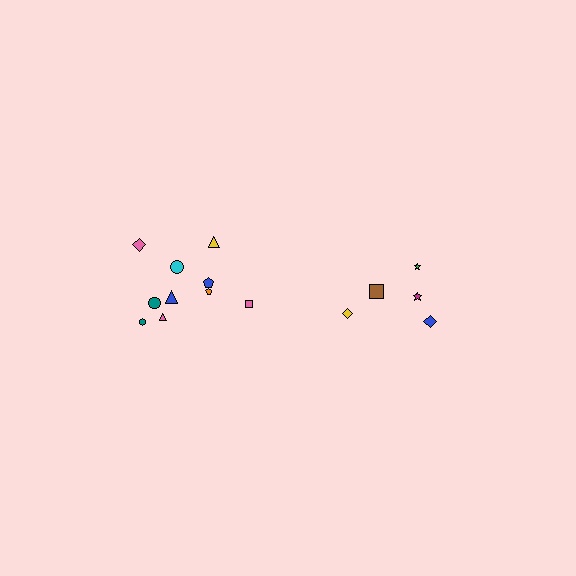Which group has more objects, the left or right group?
The left group.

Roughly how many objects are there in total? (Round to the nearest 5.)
Roughly 15 objects in total.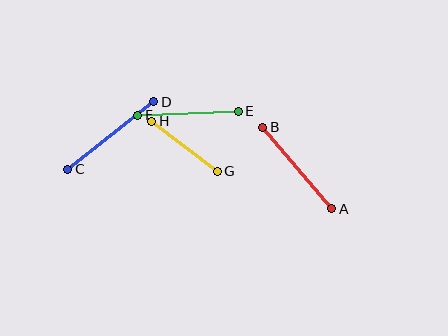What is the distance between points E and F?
The distance is approximately 100 pixels.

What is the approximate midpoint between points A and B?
The midpoint is at approximately (297, 168) pixels.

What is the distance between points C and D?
The distance is approximately 109 pixels.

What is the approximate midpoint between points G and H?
The midpoint is at approximately (184, 146) pixels.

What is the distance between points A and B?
The distance is approximately 106 pixels.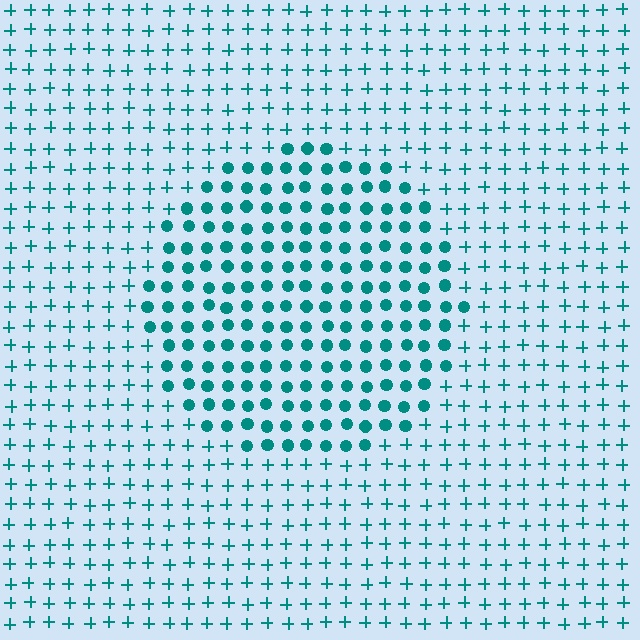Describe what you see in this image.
The image is filled with small teal elements arranged in a uniform grid. A circle-shaped region contains circles, while the surrounding area contains plus signs. The boundary is defined purely by the change in element shape.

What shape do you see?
I see a circle.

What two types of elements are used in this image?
The image uses circles inside the circle region and plus signs outside it.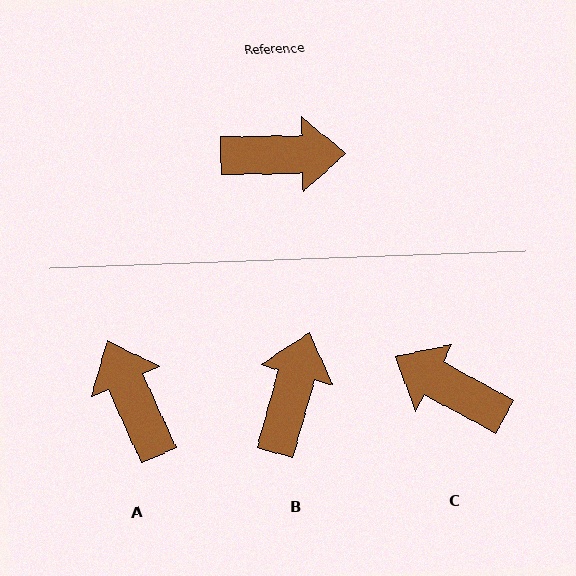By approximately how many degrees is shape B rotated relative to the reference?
Approximately 73 degrees counter-clockwise.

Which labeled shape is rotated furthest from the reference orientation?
C, about 150 degrees away.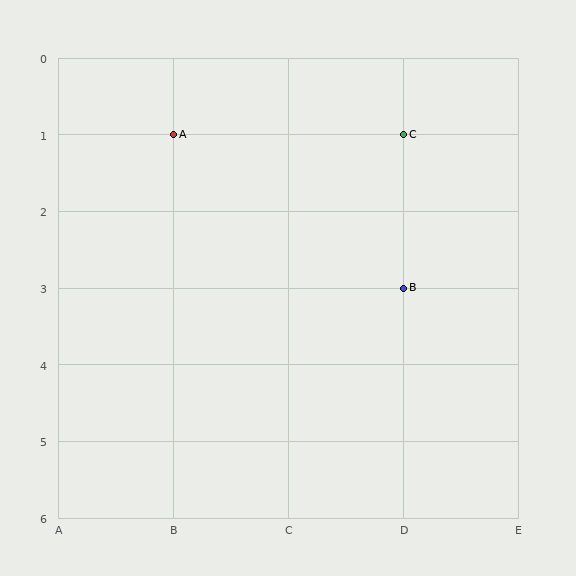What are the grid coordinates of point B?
Point B is at grid coordinates (D, 3).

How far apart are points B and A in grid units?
Points B and A are 2 columns and 2 rows apart (about 2.8 grid units diagonally).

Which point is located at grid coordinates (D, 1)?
Point C is at (D, 1).